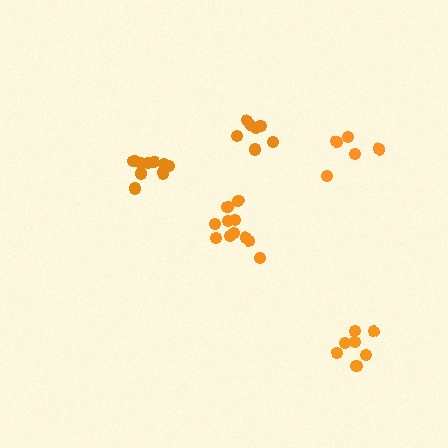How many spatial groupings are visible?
There are 5 spatial groupings.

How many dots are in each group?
Group 1: 11 dots, Group 2: 5 dots, Group 3: 7 dots, Group 4: 7 dots, Group 5: 9 dots (39 total).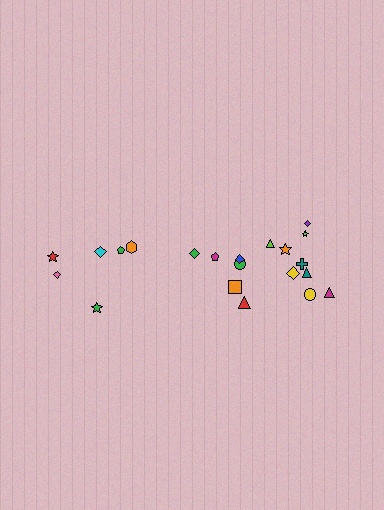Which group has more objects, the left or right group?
The right group.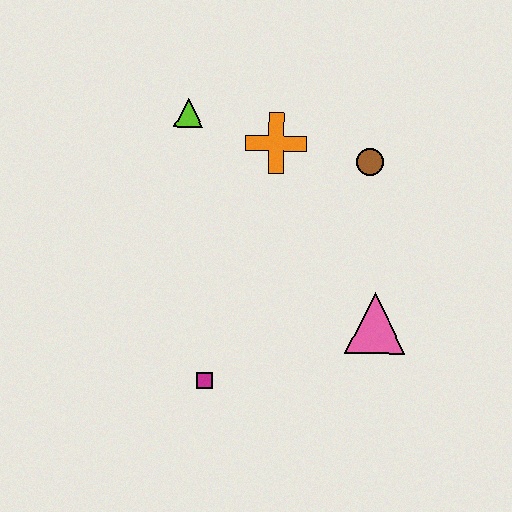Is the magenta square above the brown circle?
No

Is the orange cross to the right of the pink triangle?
No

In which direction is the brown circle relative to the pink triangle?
The brown circle is above the pink triangle.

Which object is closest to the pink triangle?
The brown circle is closest to the pink triangle.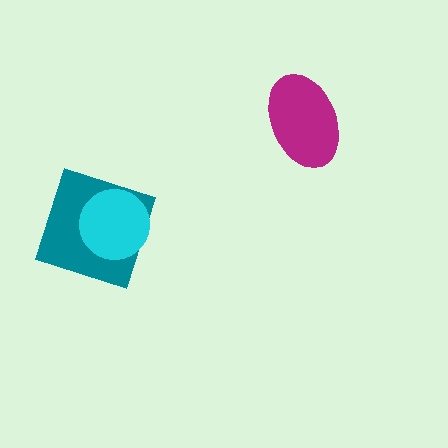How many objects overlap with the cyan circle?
1 object overlaps with the cyan circle.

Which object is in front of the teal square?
The cyan circle is in front of the teal square.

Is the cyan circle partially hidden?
No, no other shape covers it.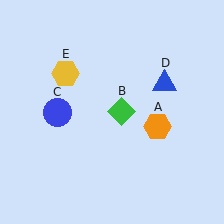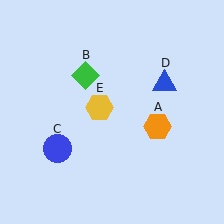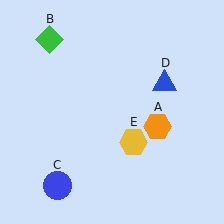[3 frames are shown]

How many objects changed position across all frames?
3 objects changed position: green diamond (object B), blue circle (object C), yellow hexagon (object E).